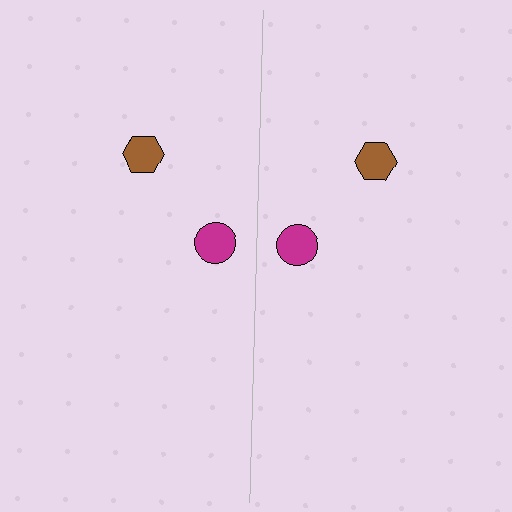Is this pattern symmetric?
Yes, this pattern has bilateral (reflection) symmetry.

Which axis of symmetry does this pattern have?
The pattern has a vertical axis of symmetry running through the center of the image.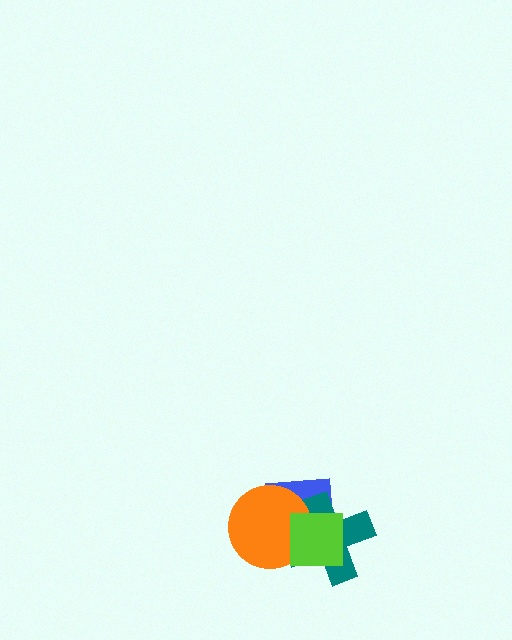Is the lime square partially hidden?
No, no other shape covers it.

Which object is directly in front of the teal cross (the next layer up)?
The orange circle is directly in front of the teal cross.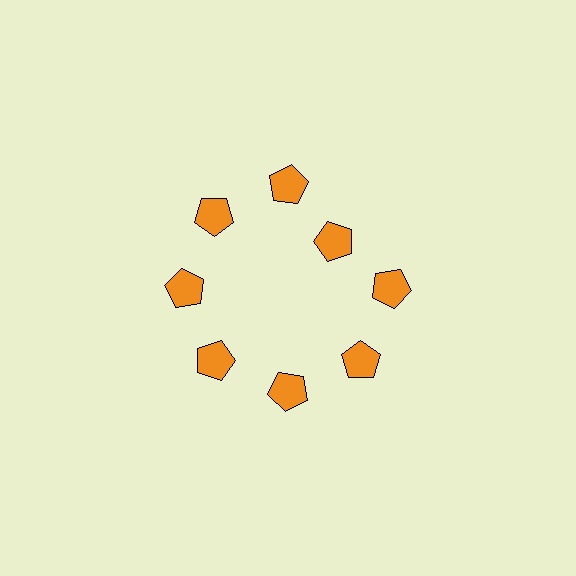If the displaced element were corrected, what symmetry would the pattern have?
It would have 8-fold rotational symmetry — the pattern would map onto itself every 45 degrees.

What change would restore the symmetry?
The symmetry would be restored by moving it outward, back onto the ring so that all 8 pentagons sit at equal angles and equal distance from the center.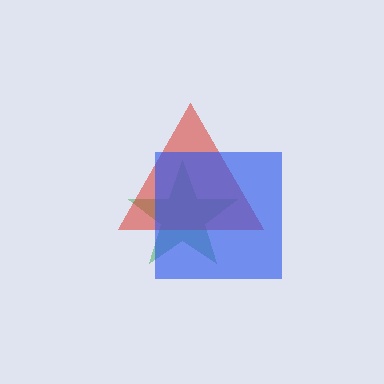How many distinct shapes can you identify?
There are 3 distinct shapes: a green star, a red triangle, a blue square.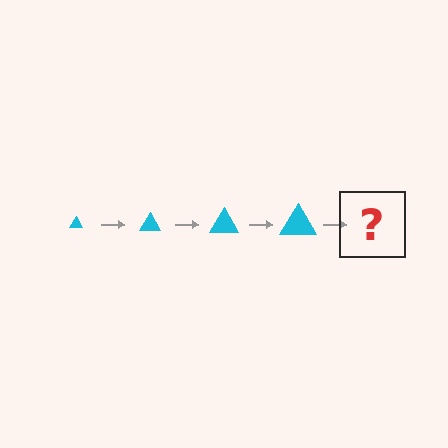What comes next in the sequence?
The next element should be a cyan triangle, larger than the previous one.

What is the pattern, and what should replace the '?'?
The pattern is that the triangle gets progressively larger each step. The '?' should be a cyan triangle, larger than the previous one.